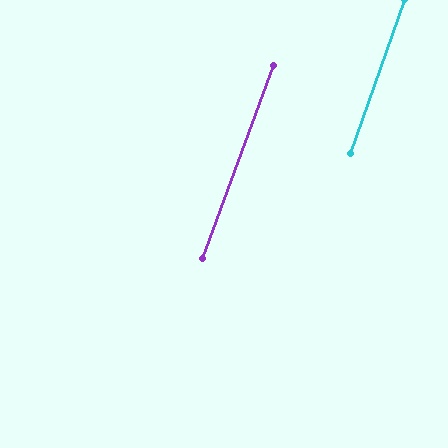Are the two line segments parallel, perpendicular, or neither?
Parallel — their directions differ by only 1.1°.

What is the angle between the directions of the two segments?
Approximately 1 degree.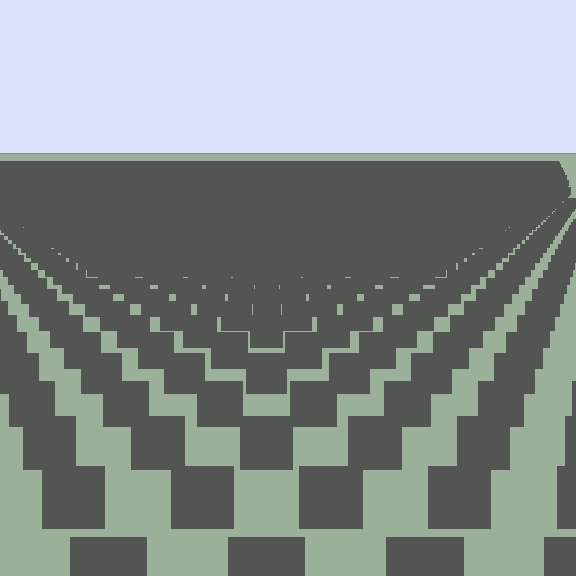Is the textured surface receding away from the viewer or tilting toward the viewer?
The surface is receding away from the viewer. Texture elements get smaller and denser toward the top.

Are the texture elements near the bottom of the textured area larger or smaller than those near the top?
Larger. Near the bottom, elements are closer to the viewer and appear at a bigger on-screen size.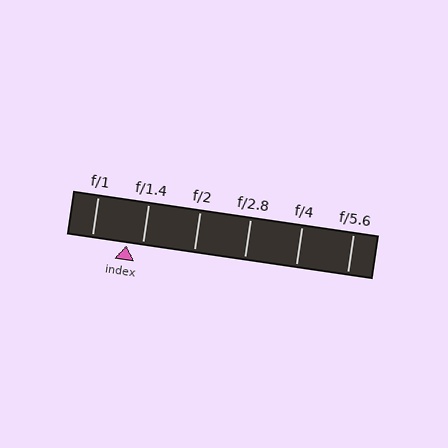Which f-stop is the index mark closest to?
The index mark is closest to f/1.4.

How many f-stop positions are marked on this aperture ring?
There are 6 f-stop positions marked.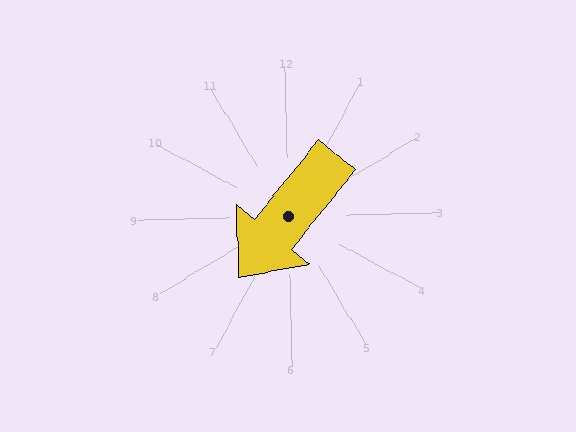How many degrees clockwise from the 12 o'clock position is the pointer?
Approximately 220 degrees.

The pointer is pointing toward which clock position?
Roughly 7 o'clock.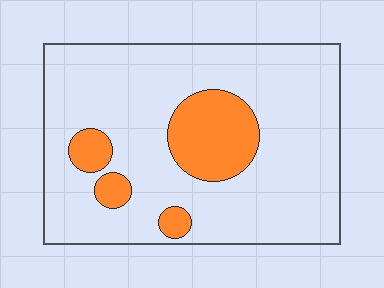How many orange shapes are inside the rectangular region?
4.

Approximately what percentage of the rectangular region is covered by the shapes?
Approximately 15%.